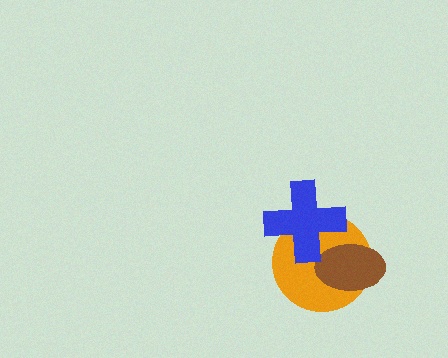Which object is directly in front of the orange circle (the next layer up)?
The brown ellipse is directly in front of the orange circle.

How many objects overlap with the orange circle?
2 objects overlap with the orange circle.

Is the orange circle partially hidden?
Yes, it is partially covered by another shape.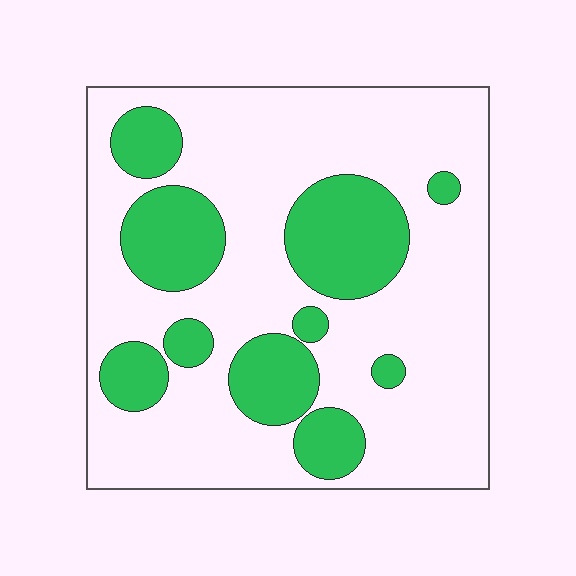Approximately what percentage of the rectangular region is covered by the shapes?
Approximately 30%.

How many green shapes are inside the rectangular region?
10.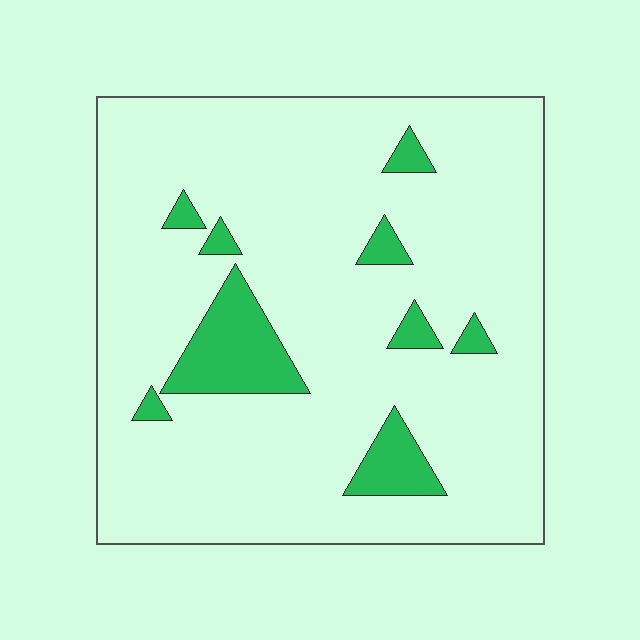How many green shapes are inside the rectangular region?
9.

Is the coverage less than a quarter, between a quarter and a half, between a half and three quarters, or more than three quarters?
Less than a quarter.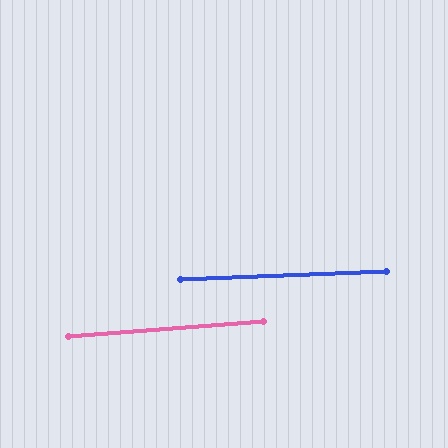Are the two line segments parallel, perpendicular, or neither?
Parallel — their directions differ by only 2.0°.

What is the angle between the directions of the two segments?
Approximately 2 degrees.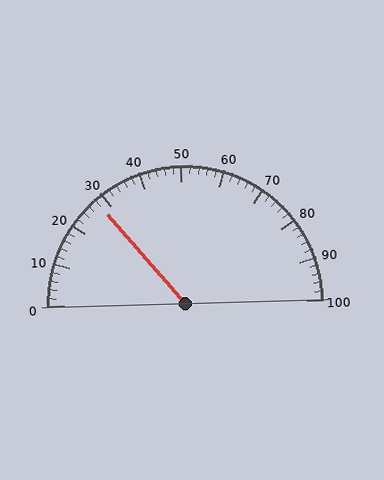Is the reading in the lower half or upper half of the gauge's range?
The reading is in the lower half of the range (0 to 100).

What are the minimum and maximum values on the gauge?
The gauge ranges from 0 to 100.